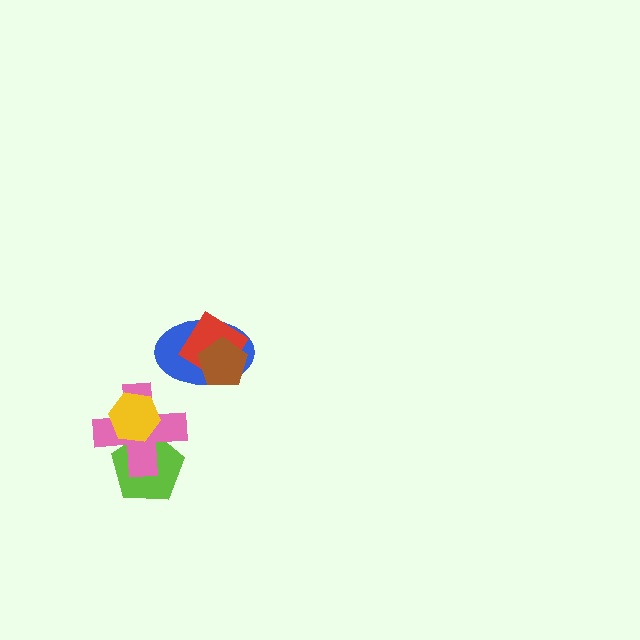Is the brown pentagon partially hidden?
No, no other shape covers it.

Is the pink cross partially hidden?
Yes, it is partially covered by another shape.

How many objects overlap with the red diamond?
2 objects overlap with the red diamond.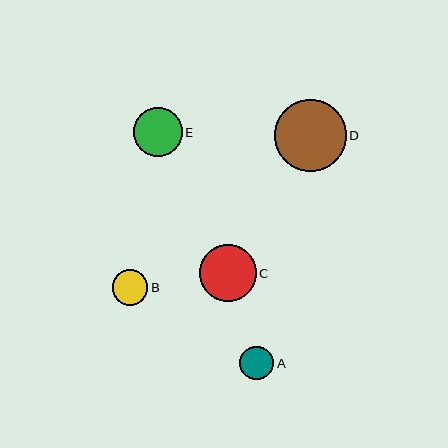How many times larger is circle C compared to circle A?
Circle C is approximately 1.7 times the size of circle A.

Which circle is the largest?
Circle D is the largest with a size of approximately 72 pixels.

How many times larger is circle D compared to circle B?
Circle D is approximately 2.0 times the size of circle B.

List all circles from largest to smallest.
From largest to smallest: D, C, E, B, A.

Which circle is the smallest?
Circle A is the smallest with a size of approximately 34 pixels.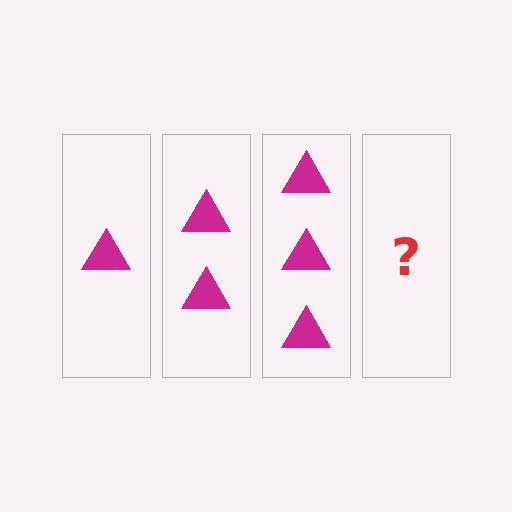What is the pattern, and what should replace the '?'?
The pattern is that each step adds one more triangle. The '?' should be 4 triangles.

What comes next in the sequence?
The next element should be 4 triangles.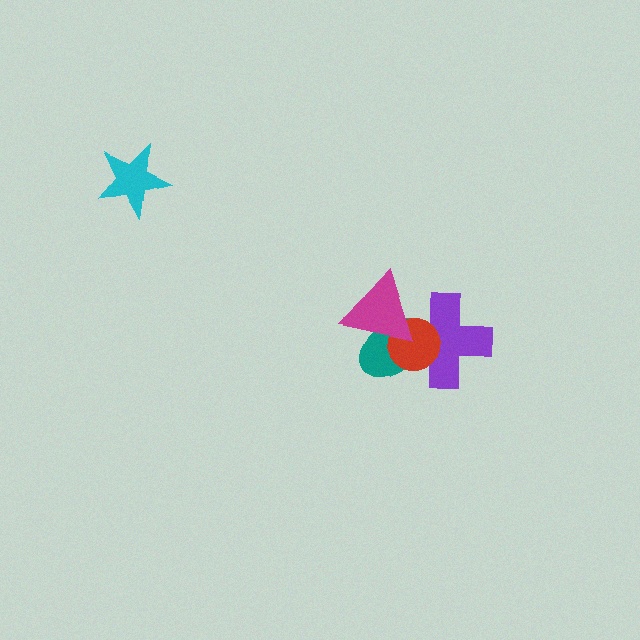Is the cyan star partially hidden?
No, no other shape covers it.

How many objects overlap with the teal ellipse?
3 objects overlap with the teal ellipse.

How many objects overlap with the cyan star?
0 objects overlap with the cyan star.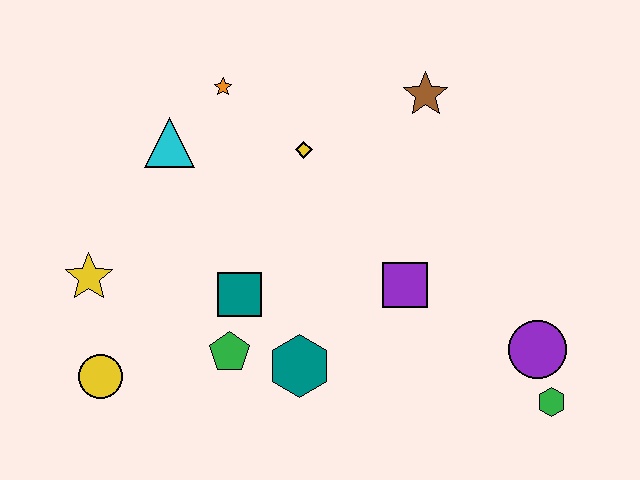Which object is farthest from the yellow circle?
The green hexagon is farthest from the yellow circle.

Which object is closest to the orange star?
The cyan triangle is closest to the orange star.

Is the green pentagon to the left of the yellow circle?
No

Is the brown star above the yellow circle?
Yes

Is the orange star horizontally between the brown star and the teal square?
No